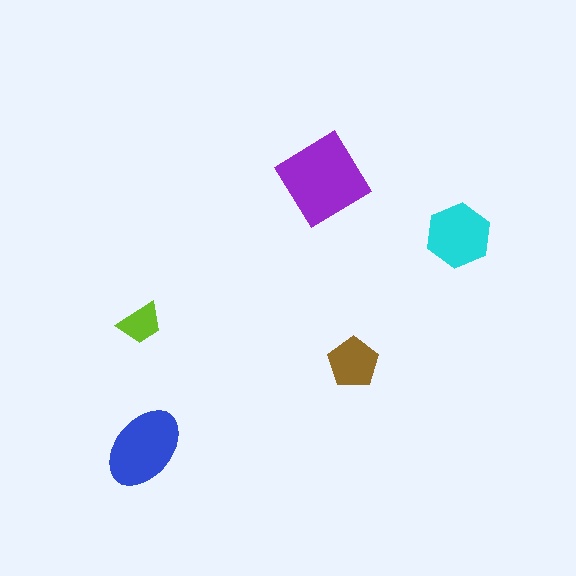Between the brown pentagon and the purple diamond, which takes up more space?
The purple diamond.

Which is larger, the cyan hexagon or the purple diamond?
The purple diamond.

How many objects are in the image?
There are 5 objects in the image.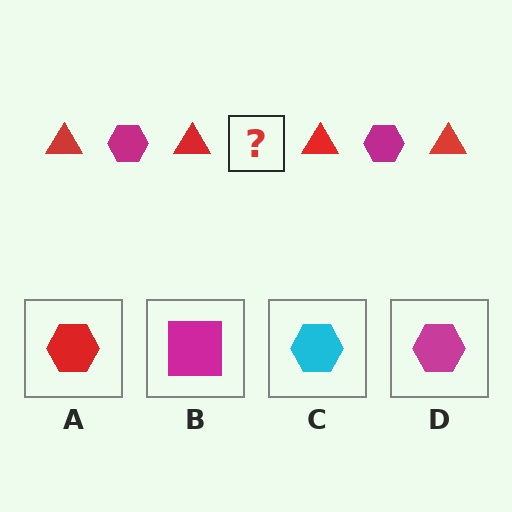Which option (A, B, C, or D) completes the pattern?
D.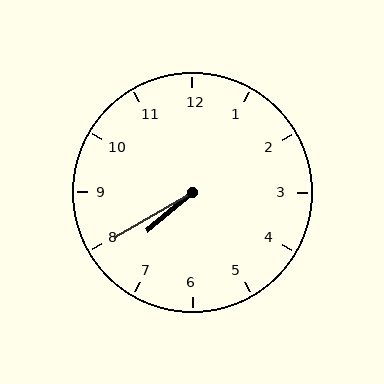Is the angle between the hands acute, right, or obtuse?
It is acute.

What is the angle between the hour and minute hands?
Approximately 10 degrees.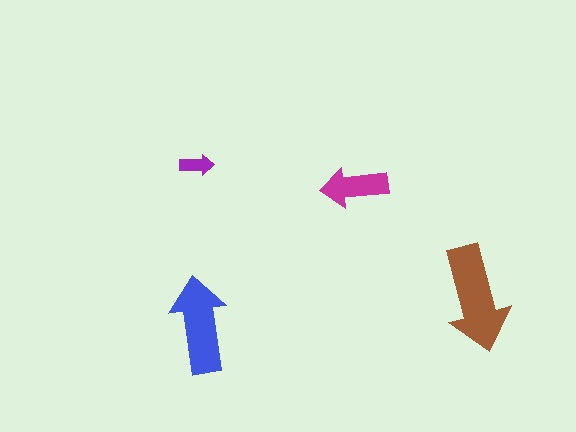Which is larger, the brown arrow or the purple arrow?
The brown one.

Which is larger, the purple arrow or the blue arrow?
The blue one.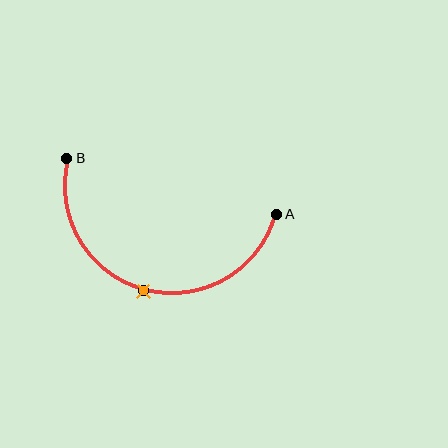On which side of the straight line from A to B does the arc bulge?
The arc bulges below the straight line connecting A and B.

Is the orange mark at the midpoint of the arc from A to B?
Yes. The orange mark lies on the arc at equal arc-length from both A and B — it is the arc midpoint.